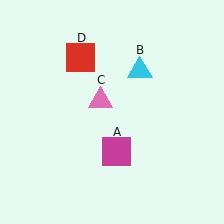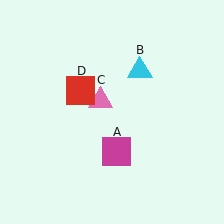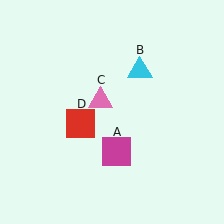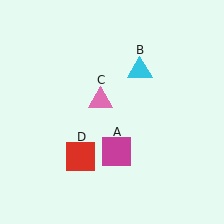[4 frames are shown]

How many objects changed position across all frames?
1 object changed position: red square (object D).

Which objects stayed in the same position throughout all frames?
Magenta square (object A) and cyan triangle (object B) and pink triangle (object C) remained stationary.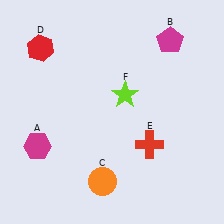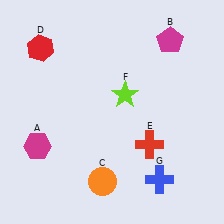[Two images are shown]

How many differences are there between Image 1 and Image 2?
There is 1 difference between the two images.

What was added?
A blue cross (G) was added in Image 2.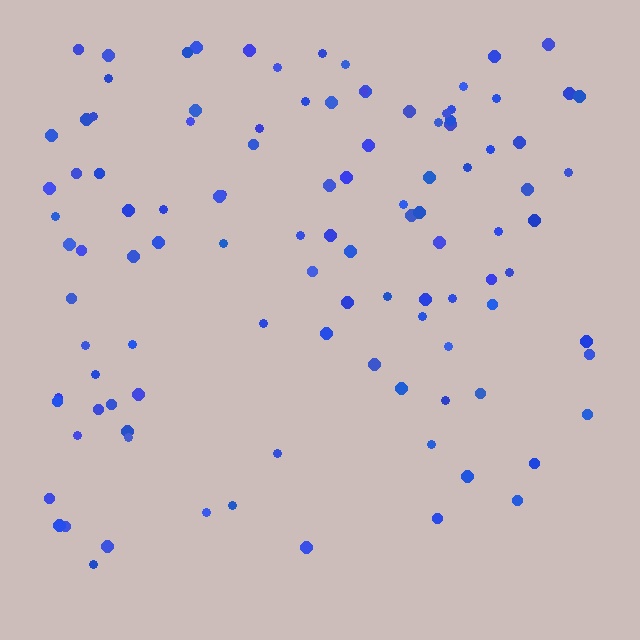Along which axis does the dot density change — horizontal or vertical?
Vertical.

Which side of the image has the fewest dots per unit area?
The bottom.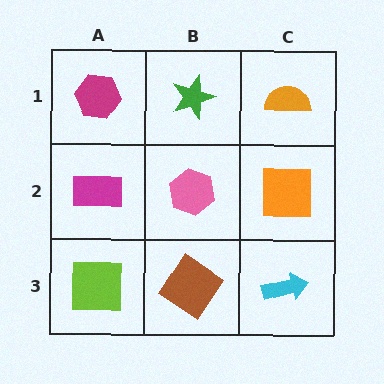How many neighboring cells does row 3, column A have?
2.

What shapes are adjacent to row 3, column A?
A magenta rectangle (row 2, column A), a brown diamond (row 3, column B).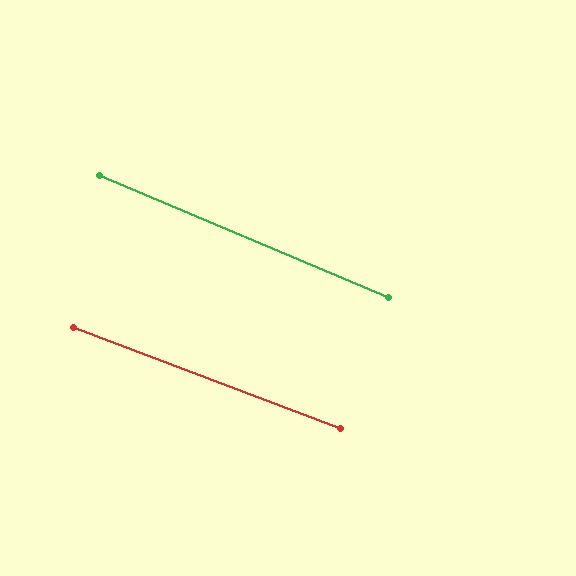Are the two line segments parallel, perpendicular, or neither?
Parallel — their directions differ by only 2.0°.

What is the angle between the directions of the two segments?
Approximately 2 degrees.